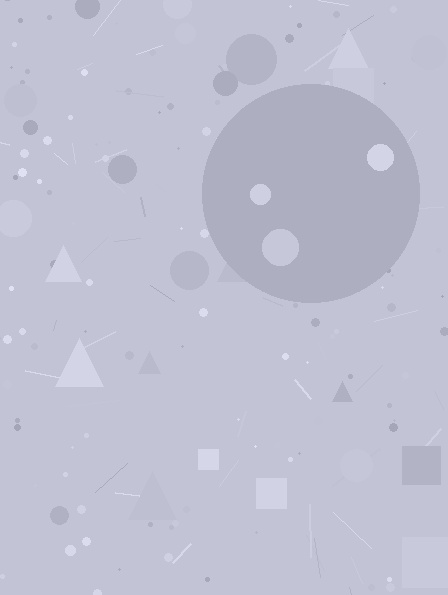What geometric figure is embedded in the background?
A circle is embedded in the background.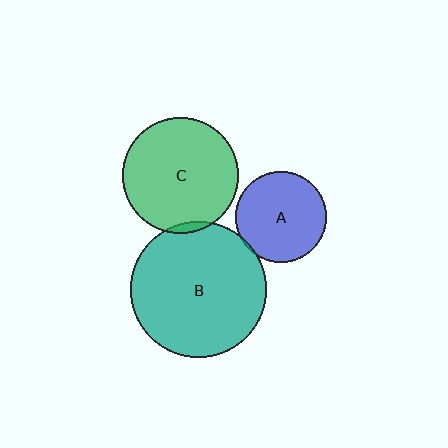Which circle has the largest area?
Circle B (teal).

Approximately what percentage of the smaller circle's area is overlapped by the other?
Approximately 5%.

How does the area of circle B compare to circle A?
Approximately 2.2 times.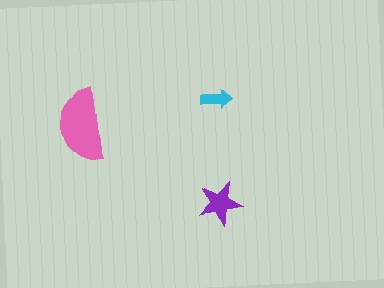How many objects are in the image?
There are 3 objects in the image.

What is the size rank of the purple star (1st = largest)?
2nd.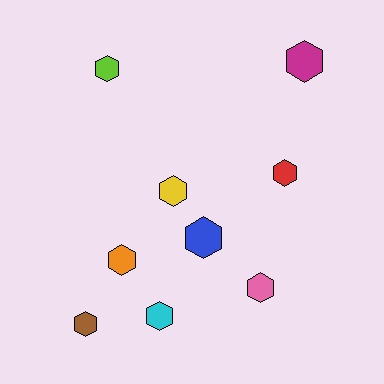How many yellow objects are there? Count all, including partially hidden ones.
There is 1 yellow object.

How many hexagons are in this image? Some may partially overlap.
There are 9 hexagons.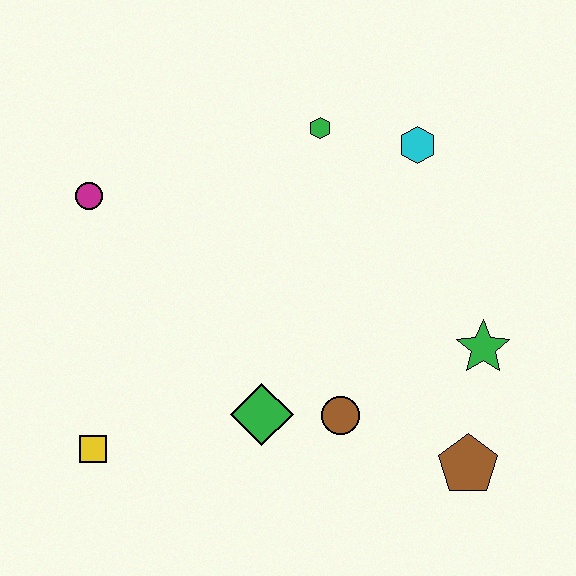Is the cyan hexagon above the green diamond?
Yes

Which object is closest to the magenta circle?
The green hexagon is closest to the magenta circle.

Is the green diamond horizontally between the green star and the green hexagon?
No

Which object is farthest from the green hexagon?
The yellow square is farthest from the green hexagon.